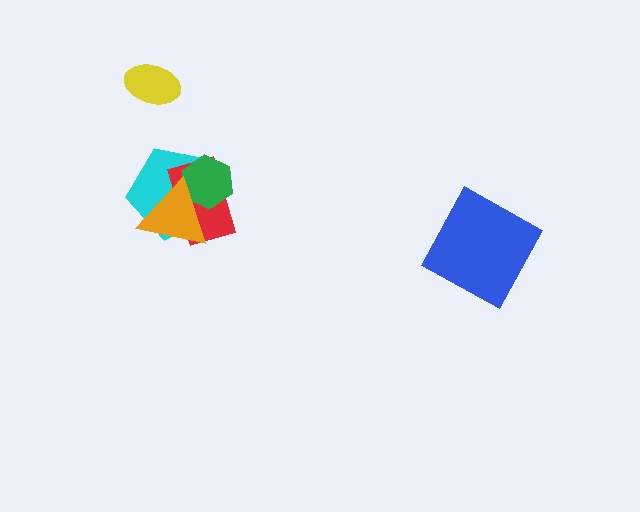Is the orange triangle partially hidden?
No, no other shape covers it.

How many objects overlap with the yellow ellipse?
0 objects overlap with the yellow ellipse.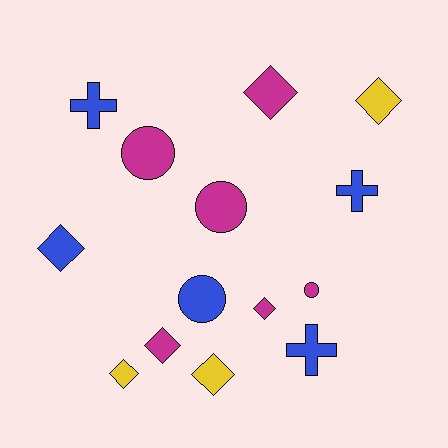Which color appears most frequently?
Magenta, with 6 objects.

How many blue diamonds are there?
There is 1 blue diamond.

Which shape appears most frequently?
Diamond, with 7 objects.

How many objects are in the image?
There are 14 objects.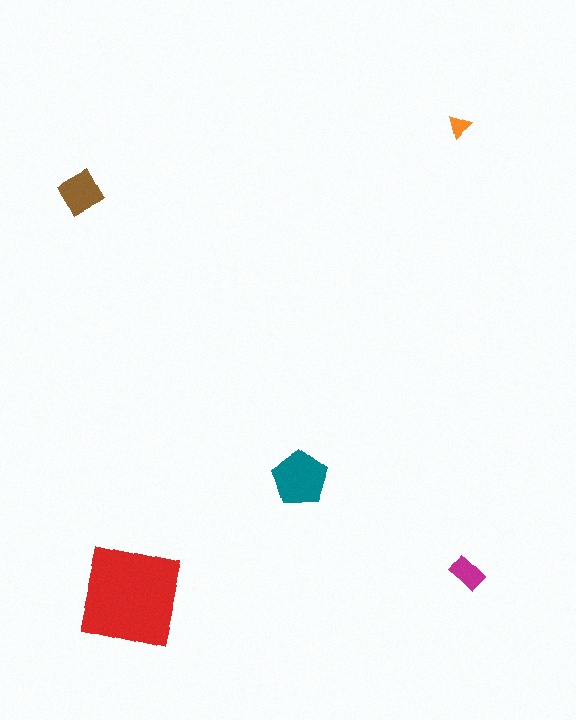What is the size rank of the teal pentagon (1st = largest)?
2nd.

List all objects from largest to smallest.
The red square, the teal pentagon, the brown square, the magenta rectangle, the orange triangle.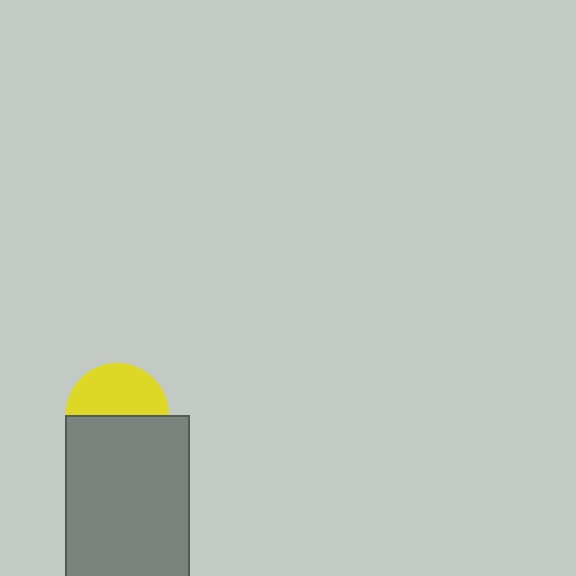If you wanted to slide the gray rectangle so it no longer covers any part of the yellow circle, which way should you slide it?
Slide it down — that is the most direct way to separate the two shapes.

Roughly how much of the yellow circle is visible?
About half of it is visible (roughly 51%).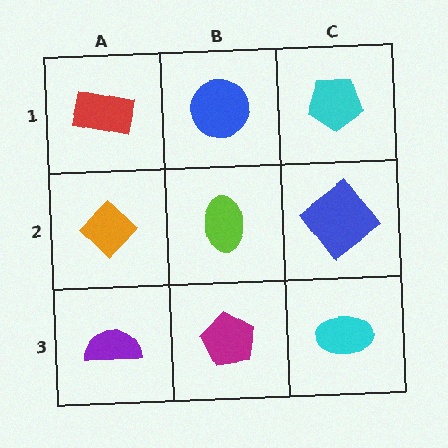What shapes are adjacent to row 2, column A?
A red rectangle (row 1, column A), a purple semicircle (row 3, column A), a lime ellipse (row 2, column B).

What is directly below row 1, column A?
An orange diamond.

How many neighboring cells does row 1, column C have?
2.